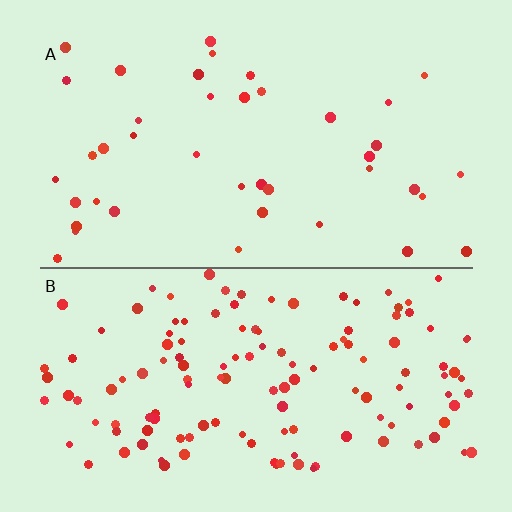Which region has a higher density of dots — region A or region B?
B (the bottom).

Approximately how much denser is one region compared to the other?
Approximately 3.2× — region B over region A.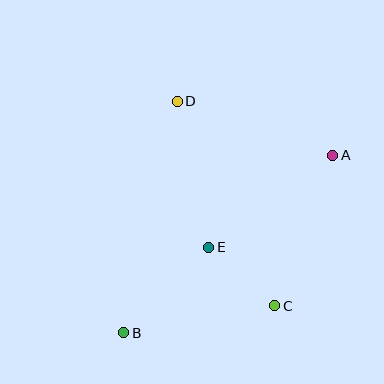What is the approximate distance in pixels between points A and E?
The distance between A and E is approximately 154 pixels.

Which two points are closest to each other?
Points C and E are closest to each other.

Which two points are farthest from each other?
Points A and B are farthest from each other.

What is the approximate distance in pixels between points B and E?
The distance between B and E is approximately 120 pixels.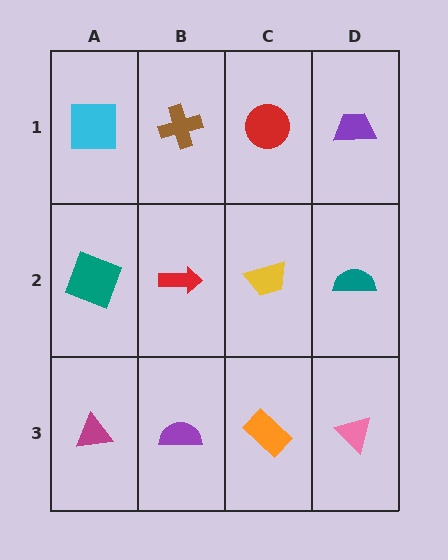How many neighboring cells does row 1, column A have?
2.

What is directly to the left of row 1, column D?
A red circle.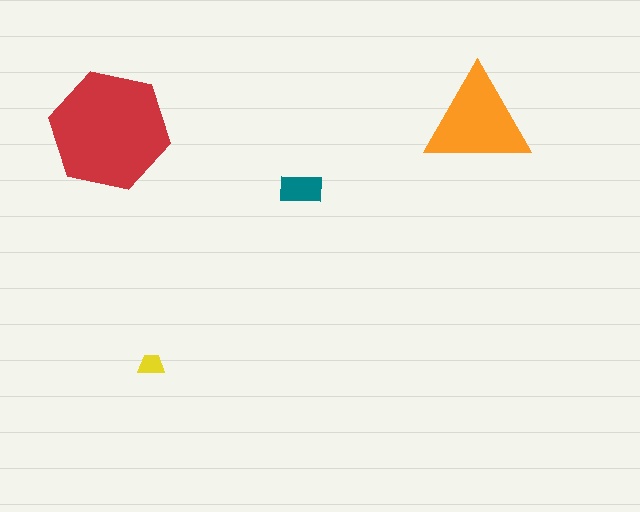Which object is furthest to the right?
The orange triangle is rightmost.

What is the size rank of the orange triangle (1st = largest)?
2nd.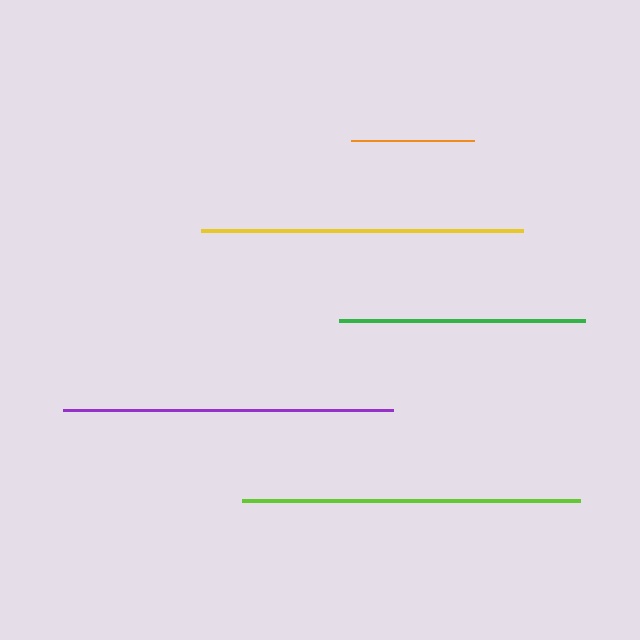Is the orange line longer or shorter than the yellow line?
The yellow line is longer than the orange line.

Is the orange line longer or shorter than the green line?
The green line is longer than the orange line.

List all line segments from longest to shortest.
From longest to shortest: lime, purple, yellow, green, orange.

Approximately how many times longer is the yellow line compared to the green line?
The yellow line is approximately 1.3 times the length of the green line.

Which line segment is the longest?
The lime line is the longest at approximately 338 pixels.